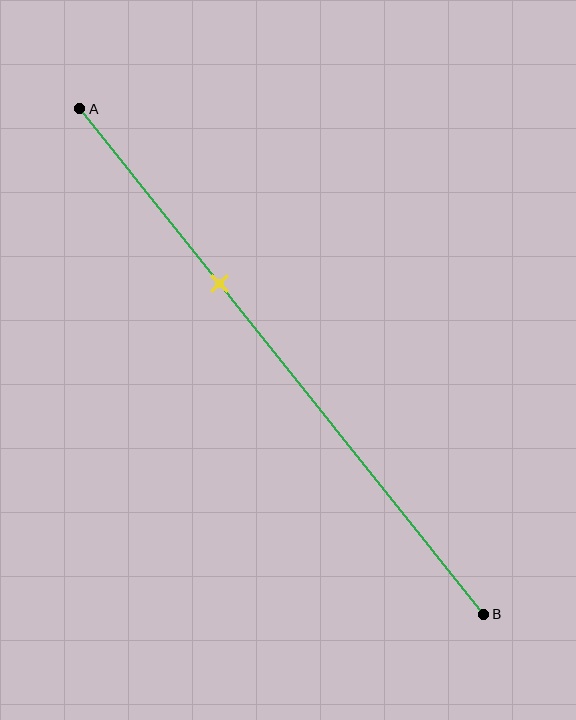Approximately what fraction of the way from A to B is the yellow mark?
The yellow mark is approximately 35% of the way from A to B.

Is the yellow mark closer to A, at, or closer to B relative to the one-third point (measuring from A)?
The yellow mark is approximately at the one-third point of segment AB.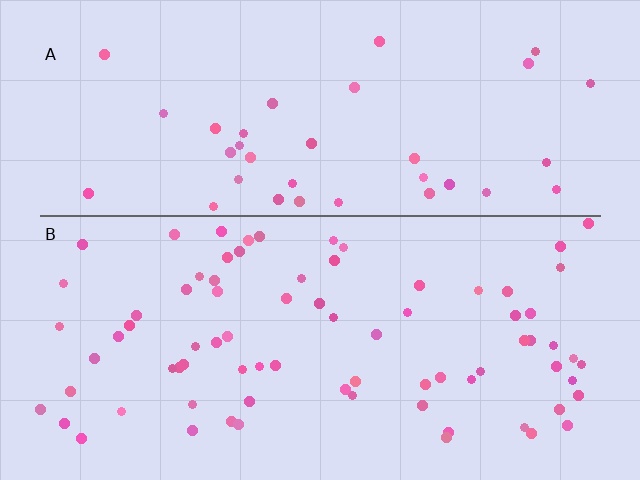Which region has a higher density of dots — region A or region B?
B (the bottom).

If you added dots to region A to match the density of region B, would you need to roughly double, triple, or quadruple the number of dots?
Approximately double.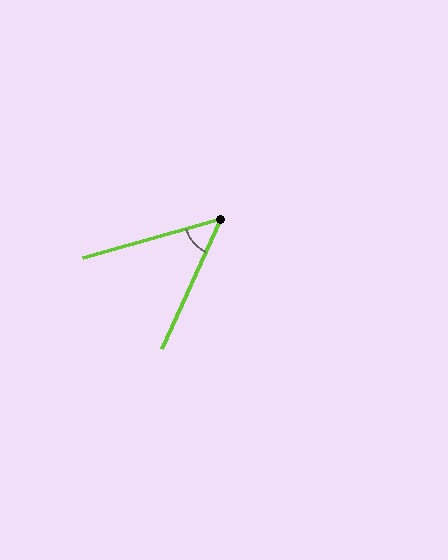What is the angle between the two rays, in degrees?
Approximately 50 degrees.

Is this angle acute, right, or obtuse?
It is acute.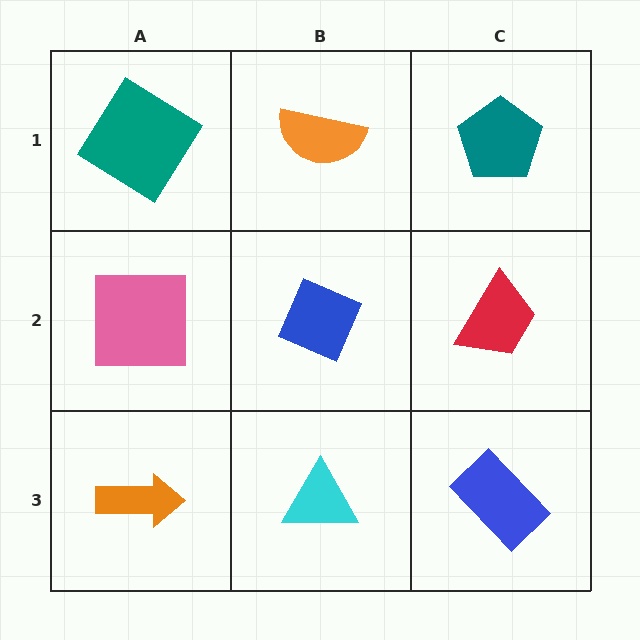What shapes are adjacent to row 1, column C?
A red trapezoid (row 2, column C), an orange semicircle (row 1, column B).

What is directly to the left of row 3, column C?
A cyan triangle.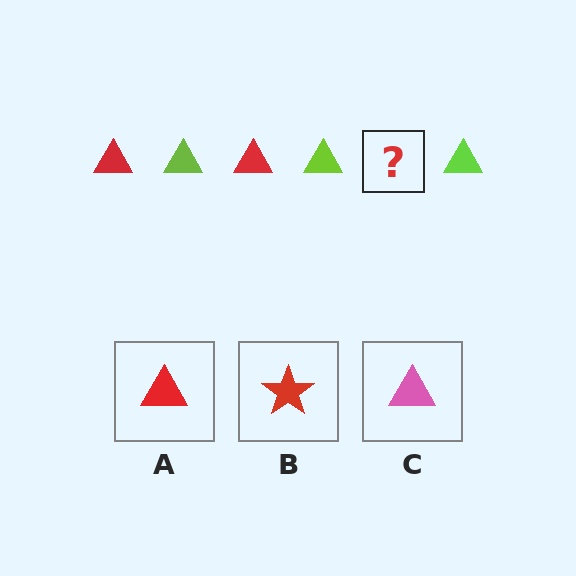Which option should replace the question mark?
Option A.